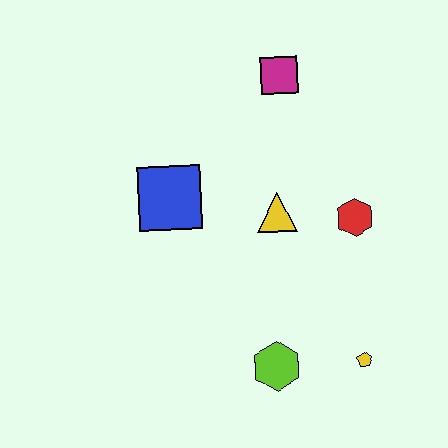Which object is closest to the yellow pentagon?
The lime hexagon is closest to the yellow pentagon.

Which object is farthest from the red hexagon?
The blue square is farthest from the red hexagon.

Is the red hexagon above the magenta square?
No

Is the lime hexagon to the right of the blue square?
Yes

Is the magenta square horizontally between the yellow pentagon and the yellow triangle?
Yes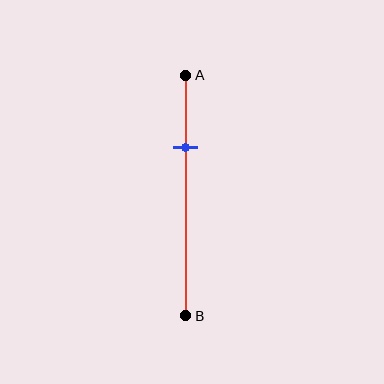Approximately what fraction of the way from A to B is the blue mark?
The blue mark is approximately 30% of the way from A to B.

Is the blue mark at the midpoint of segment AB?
No, the mark is at about 30% from A, not at the 50% midpoint.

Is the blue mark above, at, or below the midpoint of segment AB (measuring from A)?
The blue mark is above the midpoint of segment AB.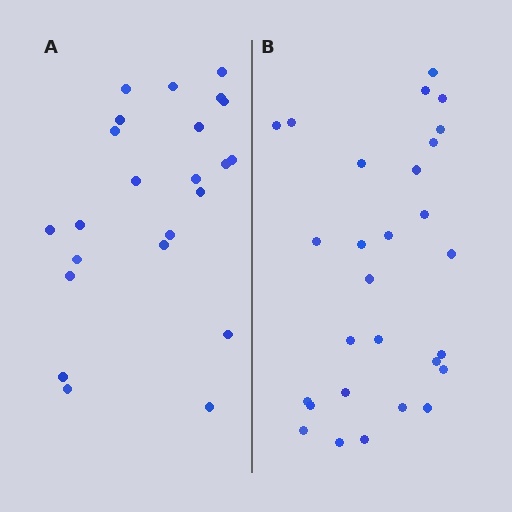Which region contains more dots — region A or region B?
Region B (the right region) has more dots.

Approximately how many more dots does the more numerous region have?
Region B has about 5 more dots than region A.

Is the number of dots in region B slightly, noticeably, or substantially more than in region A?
Region B has only slightly more — the two regions are fairly close. The ratio is roughly 1.2 to 1.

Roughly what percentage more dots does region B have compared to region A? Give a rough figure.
About 20% more.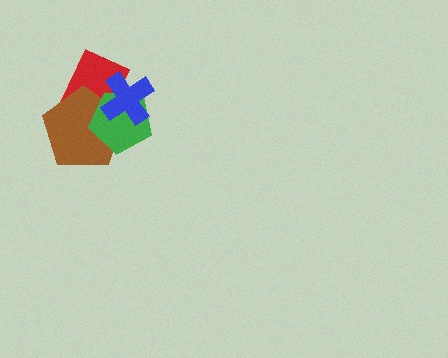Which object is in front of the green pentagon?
The blue cross is in front of the green pentagon.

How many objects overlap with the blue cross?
3 objects overlap with the blue cross.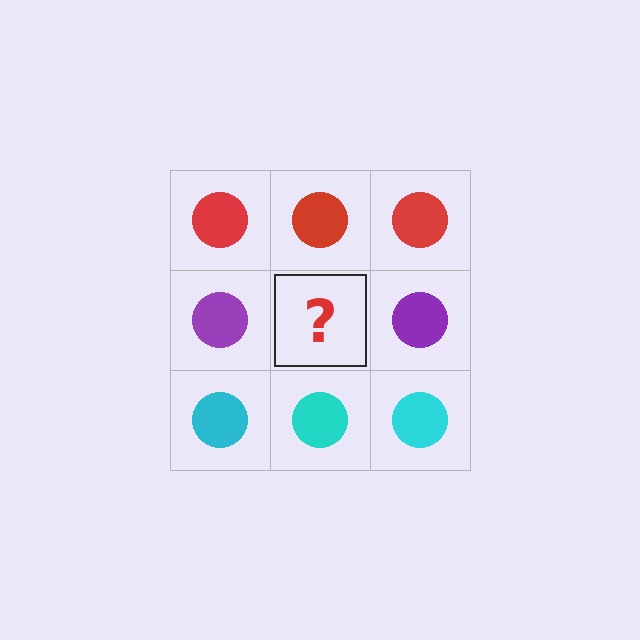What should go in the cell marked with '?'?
The missing cell should contain a purple circle.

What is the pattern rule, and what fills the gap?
The rule is that each row has a consistent color. The gap should be filled with a purple circle.